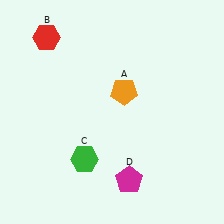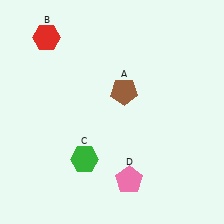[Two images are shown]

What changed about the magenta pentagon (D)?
In Image 1, D is magenta. In Image 2, it changed to pink.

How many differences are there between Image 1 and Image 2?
There are 2 differences between the two images.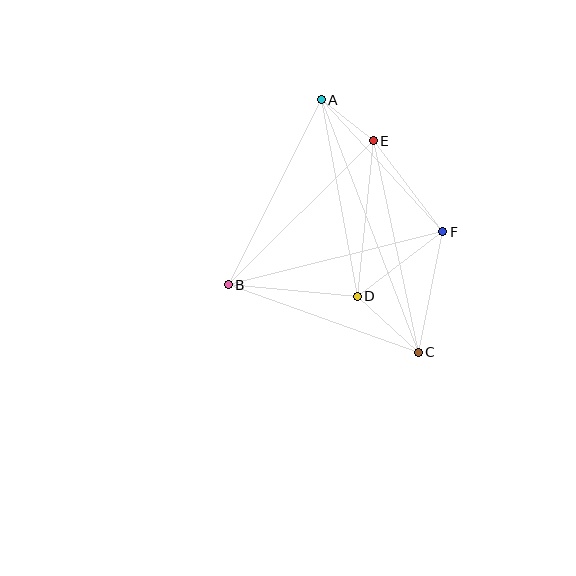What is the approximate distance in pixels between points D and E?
The distance between D and E is approximately 156 pixels.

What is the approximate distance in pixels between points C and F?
The distance between C and F is approximately 123 pixels.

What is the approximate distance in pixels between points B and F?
The distance between B and F is approximately 221 pixels.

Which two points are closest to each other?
Points A and E are closest to each other.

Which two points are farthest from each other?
Points A and C are farthest from each other.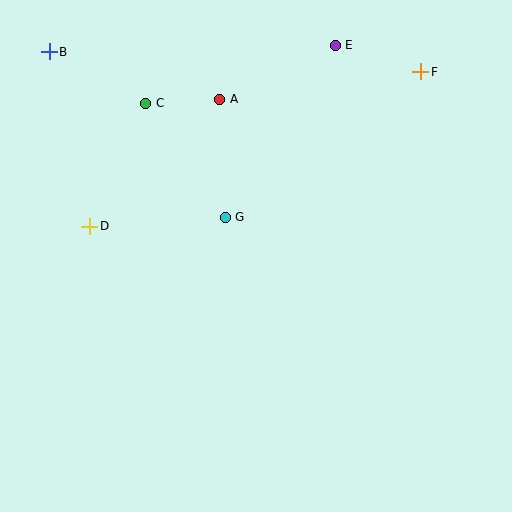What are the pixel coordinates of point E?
Point E is at (335, 45).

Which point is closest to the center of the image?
Point G at (225, 217) is closest to the center.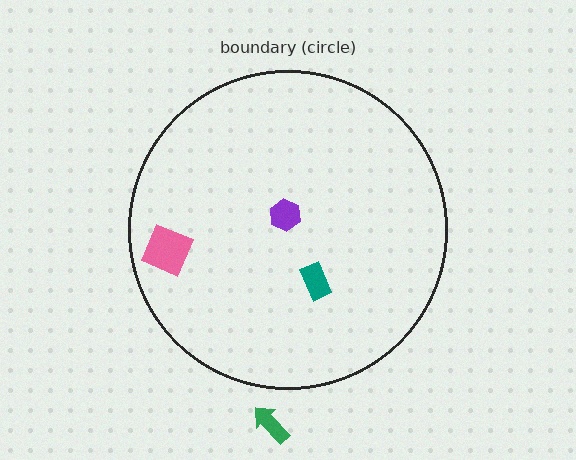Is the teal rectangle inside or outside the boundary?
Inside.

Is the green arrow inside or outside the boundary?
Outside.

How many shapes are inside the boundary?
3 inside, 1 outside.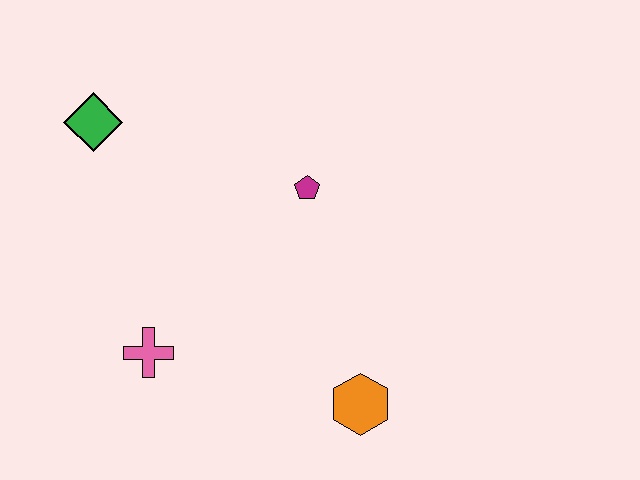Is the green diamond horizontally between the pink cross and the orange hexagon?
No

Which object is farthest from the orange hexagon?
The green diamond is farthest from the orange hexagon.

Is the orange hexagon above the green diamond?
No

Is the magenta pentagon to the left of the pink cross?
No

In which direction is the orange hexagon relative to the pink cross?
The orange hexagon is to the right of the pink cross.